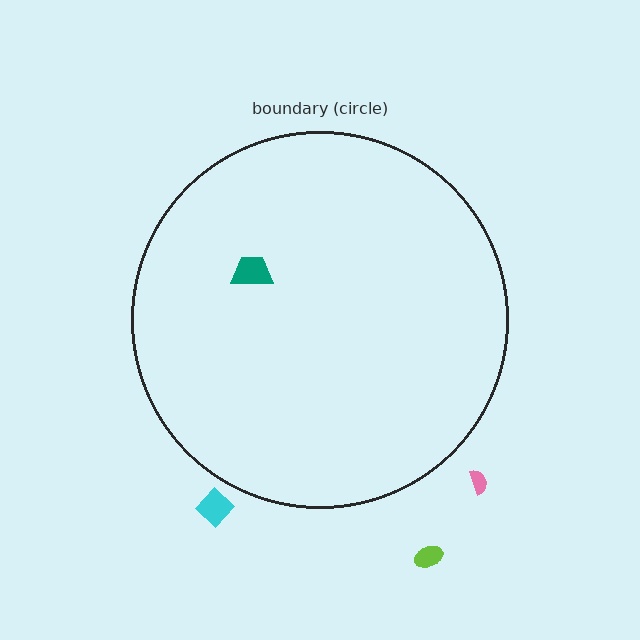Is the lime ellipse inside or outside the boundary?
Outside.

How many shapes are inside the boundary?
1 inside, 3 outside.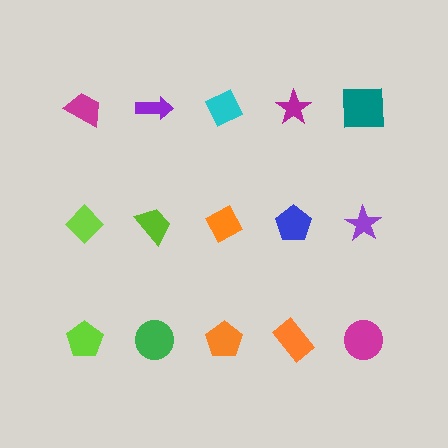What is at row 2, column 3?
An orange diamond.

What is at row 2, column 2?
A lime trapezoid.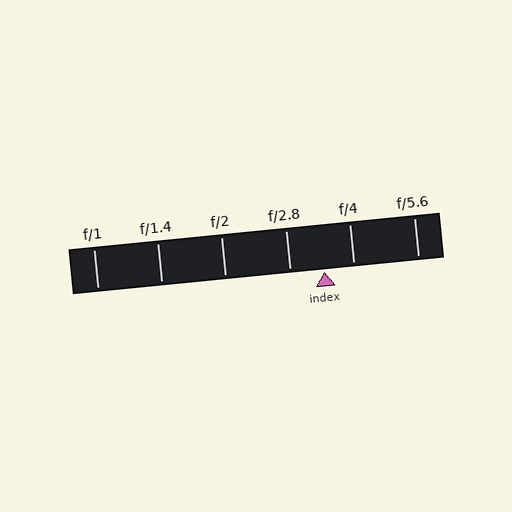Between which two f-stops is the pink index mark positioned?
The index mark is between f/2.8 and f/4.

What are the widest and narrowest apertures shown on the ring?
The widest aperture shown is f/1 and the narrowest is f/5.6.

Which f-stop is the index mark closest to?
The index mark is closest to f/4.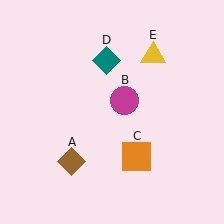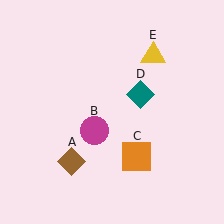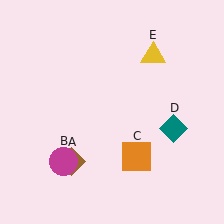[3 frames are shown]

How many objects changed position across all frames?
2 objects changed position: magenta circle (object B), teal diamond (object D).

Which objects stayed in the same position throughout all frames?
Brown diamond (object A) and orange square (object C) and yellow triangle (object E) remained stationary.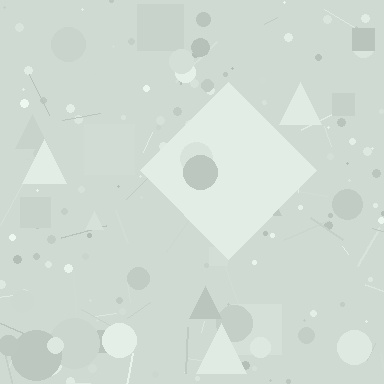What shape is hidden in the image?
A diamond is hidden in the image.